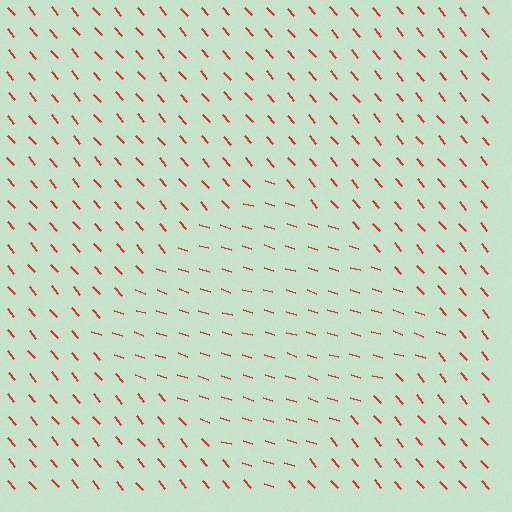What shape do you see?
I see a diamond.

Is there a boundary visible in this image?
Yes, there is a texture boundary formed by a change in line orientation.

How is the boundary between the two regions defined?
The boundary is defined purely by a change in line orientation (approximately 31 degrees difference). All lines are the same color and thickness.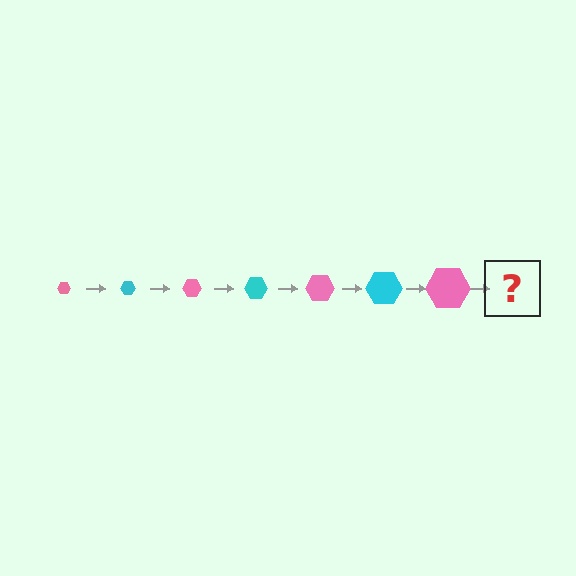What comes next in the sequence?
The next element should be a cyan hexagon, larger than the previous one.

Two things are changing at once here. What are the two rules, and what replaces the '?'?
The two rules are that the hexagon grows larger each step and the color cycles through pink and cyan. The '?' should be a cyan hexagon, larger than the previous one.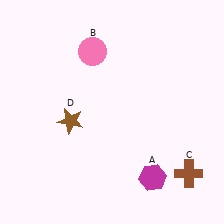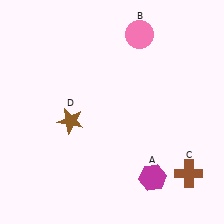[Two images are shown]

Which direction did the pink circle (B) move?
The pink circle (B) moved right.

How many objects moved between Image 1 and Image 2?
1 object moved between the two images.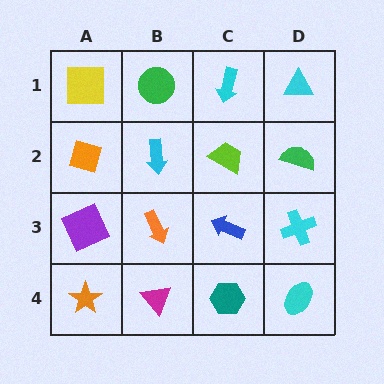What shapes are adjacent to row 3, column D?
A green semicircle (row 2, column D), a cyan ellipse (row 4, column D), a blue arrow (row 3, column C).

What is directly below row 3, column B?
A magenta triangle.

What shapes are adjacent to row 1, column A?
An orange diamond (row 2, column A), a green circle (row 1, column B).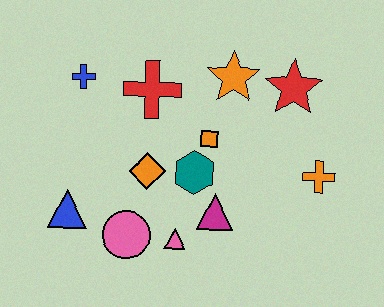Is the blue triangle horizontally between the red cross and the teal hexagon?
No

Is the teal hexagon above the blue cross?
No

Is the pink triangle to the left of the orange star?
Yes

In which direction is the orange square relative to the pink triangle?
The orange square is above the pink triangle.